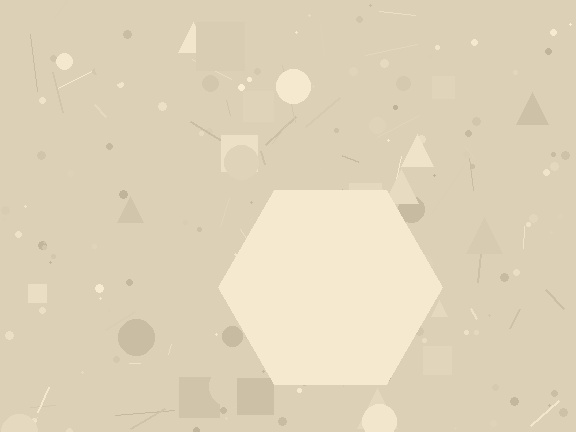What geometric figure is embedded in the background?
A hexagon is embedded in the background.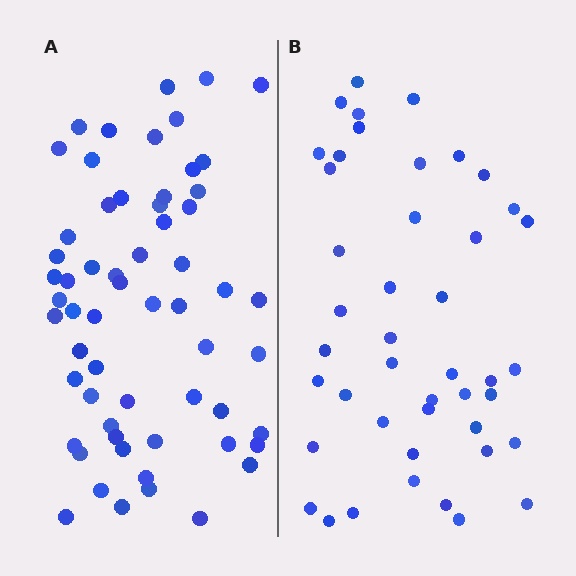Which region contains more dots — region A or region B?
Region A (the left region) has more dots.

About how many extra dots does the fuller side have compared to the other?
Region A has approximately 15 more dots than region B.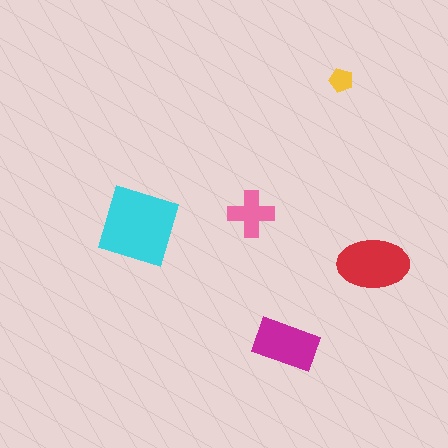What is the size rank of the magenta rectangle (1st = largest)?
3rd.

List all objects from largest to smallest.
The cyan square, the red ellipse, the magenta rectangle, the pink cross, the yellow pentagon.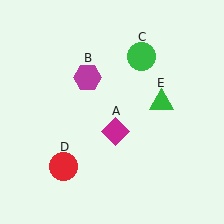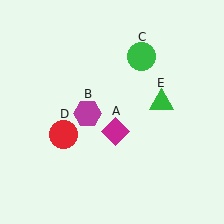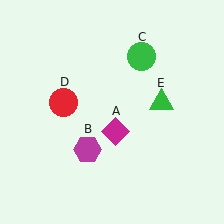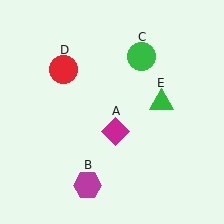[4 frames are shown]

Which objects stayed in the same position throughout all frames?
Magenta diamond (object A) and green circle (object C) and green triangle (object E) remained stationary.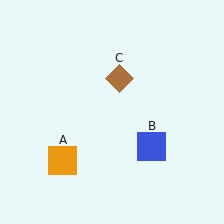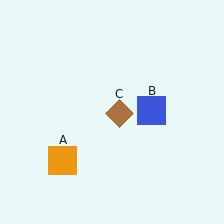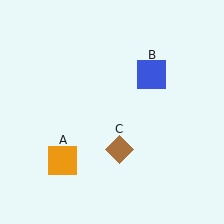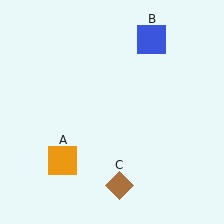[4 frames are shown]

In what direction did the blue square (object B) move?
The blue square (object B) moved up.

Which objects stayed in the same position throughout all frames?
Orange square (object A) remained stationary.